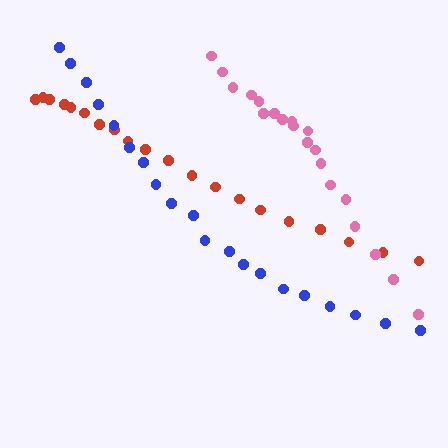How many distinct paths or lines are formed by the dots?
There are 3 distinct paths.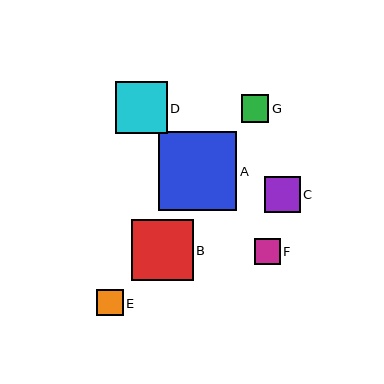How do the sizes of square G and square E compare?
Square G and square E are approximately the same size.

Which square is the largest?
Square A is the largest with a size of approximately 78 pixels.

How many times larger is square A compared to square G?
Square A is approximately 2.8 times the size of square G.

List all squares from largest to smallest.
From largest to smallest: A, B, D, C, G, E, F.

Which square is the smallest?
Square F is the smallest with a size of approximately 26 pixels.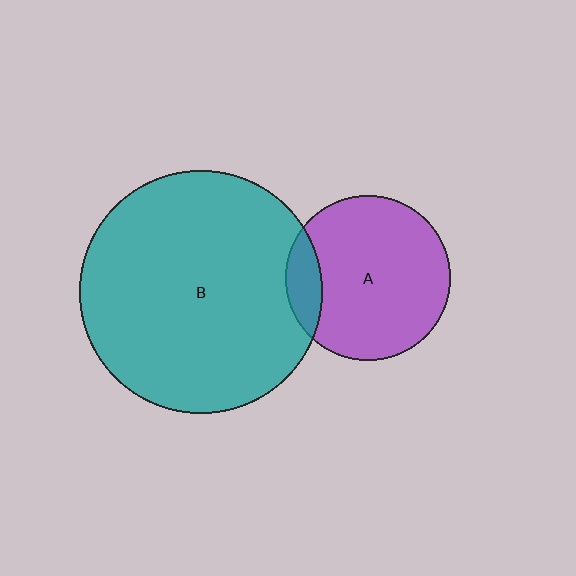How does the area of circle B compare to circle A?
Approximately 2.2 times.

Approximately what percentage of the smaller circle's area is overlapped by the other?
Approximately 15%.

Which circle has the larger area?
Circle B (teal).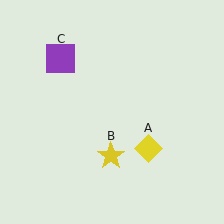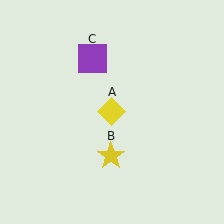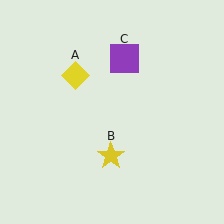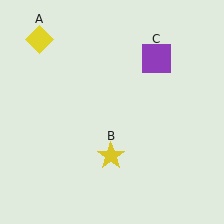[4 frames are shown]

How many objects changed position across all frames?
2 objects changed position: yellow diamond (object A), purple square (object C).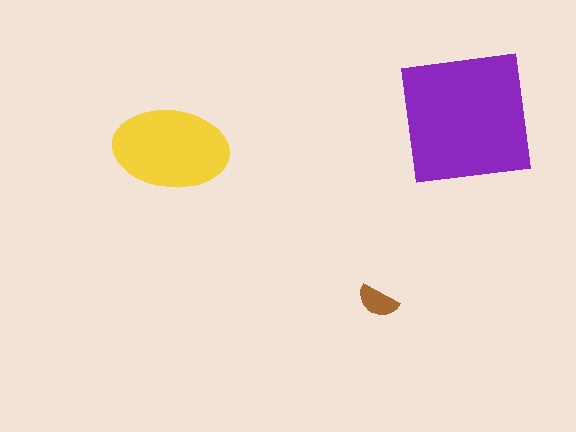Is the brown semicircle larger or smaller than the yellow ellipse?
Smaller.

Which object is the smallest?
The brown semicircle.